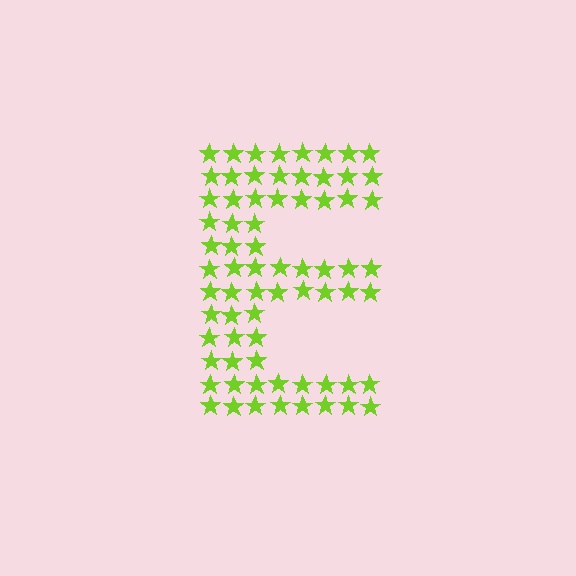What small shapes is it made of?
It is made of small stars.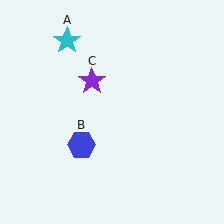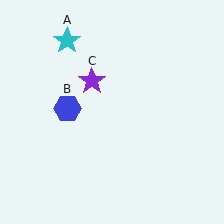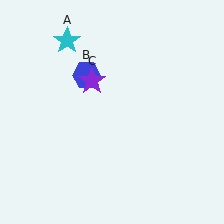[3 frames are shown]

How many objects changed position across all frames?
1 object changed position: blue hexagon (object B).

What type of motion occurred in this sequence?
The blue hexagon (object B) rotated clockwise around the center of the scene.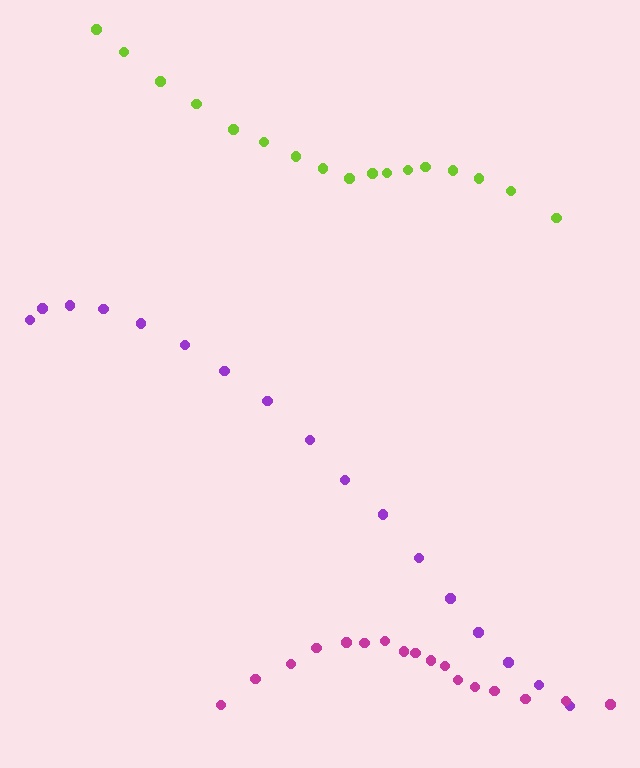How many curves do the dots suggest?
There are 3 distinct paths.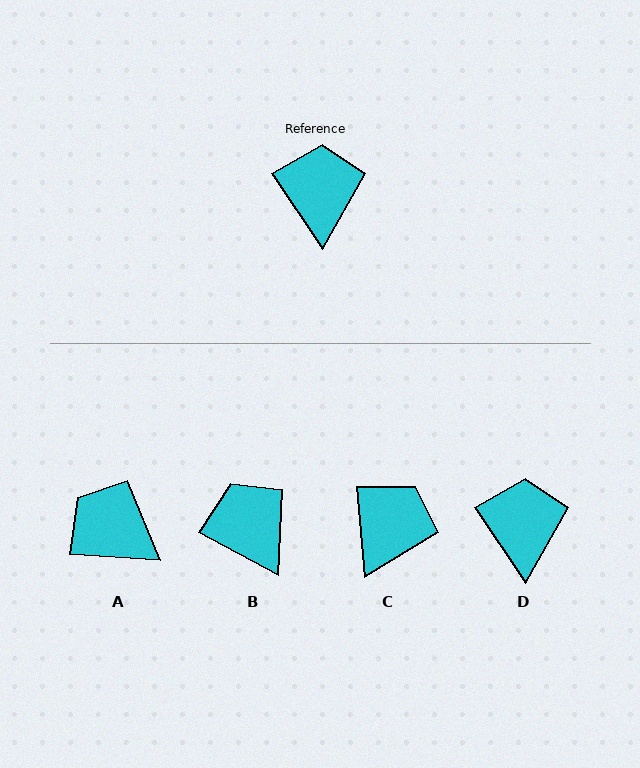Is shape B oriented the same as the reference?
No, it is off by about 28 degrees.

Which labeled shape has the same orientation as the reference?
D.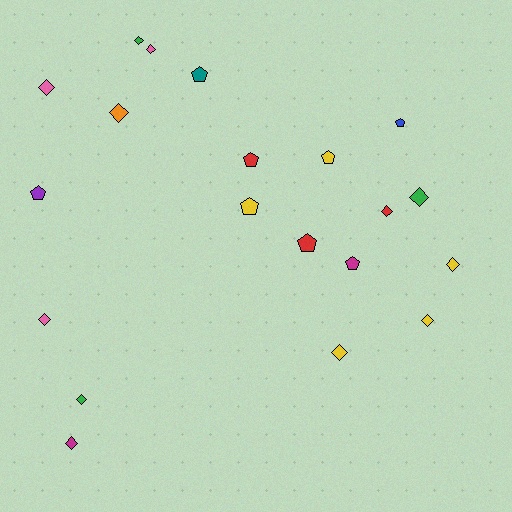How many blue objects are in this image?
There is 1 blue object.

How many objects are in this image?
There are 20 objects.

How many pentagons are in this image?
There are 8 pentagons.